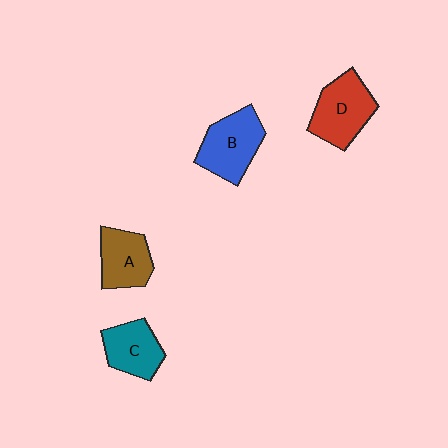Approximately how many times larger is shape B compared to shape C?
Approximately 1.3 times.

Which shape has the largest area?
Shape D (red).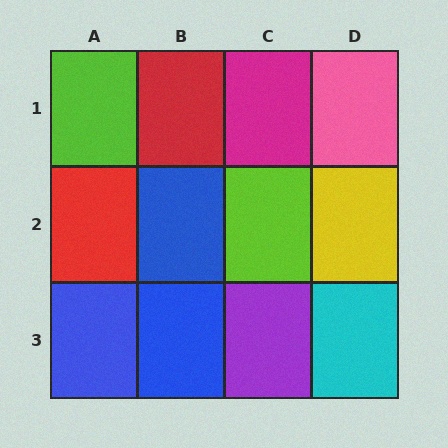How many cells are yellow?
1 cell is yellow.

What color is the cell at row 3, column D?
Cyan.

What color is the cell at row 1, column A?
Lime.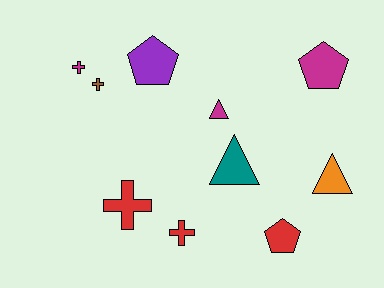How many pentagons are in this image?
There are 3 pentagons.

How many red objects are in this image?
There are 3 red objects.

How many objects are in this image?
There are 10 objects.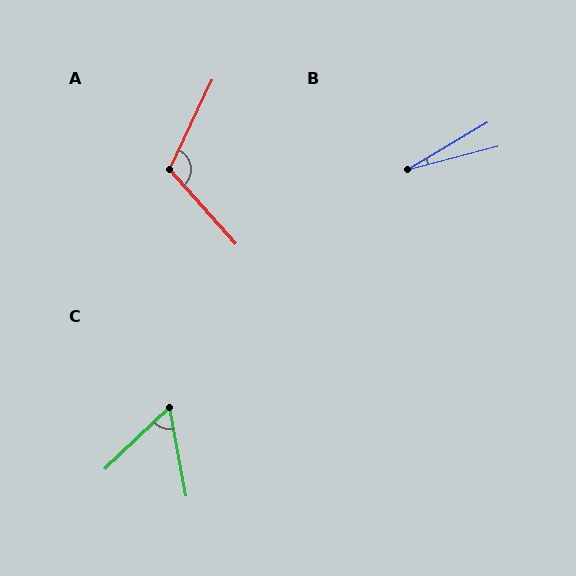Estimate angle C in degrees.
Approximately 57 degrees.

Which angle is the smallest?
B, at approximately 16 degrees.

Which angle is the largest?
A, at approximately 113 degrees.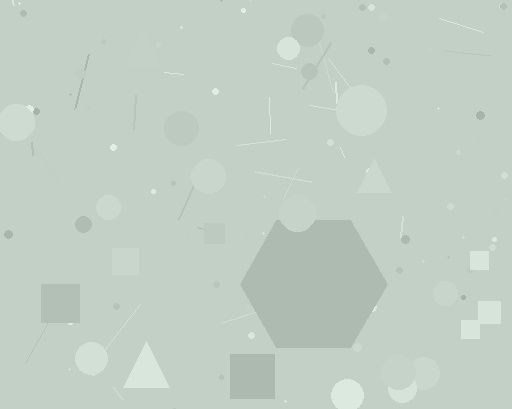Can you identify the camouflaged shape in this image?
The camouflaged shape is a hexagon.